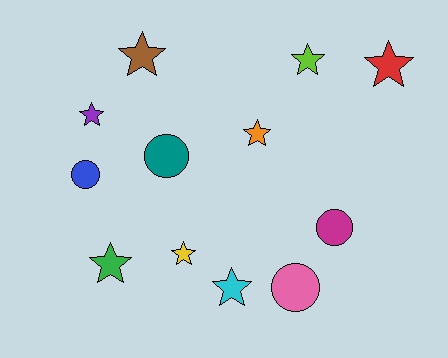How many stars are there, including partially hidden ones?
There are 8 stars.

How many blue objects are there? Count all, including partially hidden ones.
There is 1 blue object.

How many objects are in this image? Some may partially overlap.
There are 12 objects.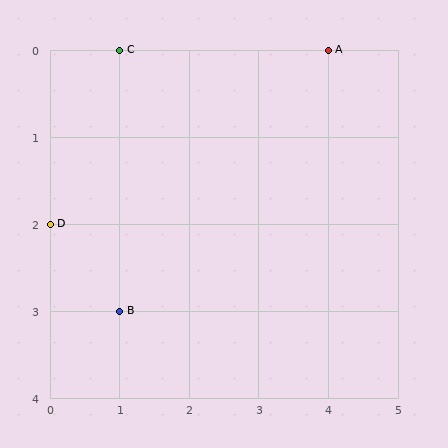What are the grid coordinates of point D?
Point D is at grid coordinates (0, 2).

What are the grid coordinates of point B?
Point B is at grid coordinates (1, 3).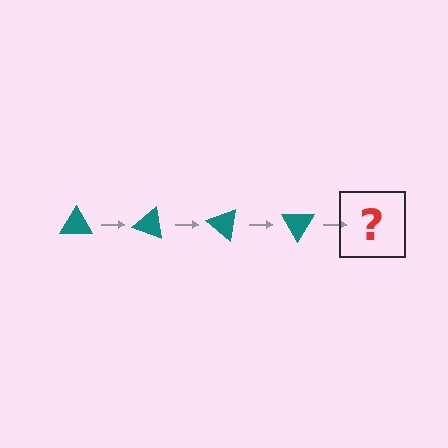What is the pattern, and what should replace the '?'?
The pattern is that the triangle rotates 20 degrees each step. The '?' should be a teal triangle rotated 80 degrees.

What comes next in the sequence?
The next element should be a teal triangle rotated 80 degrees.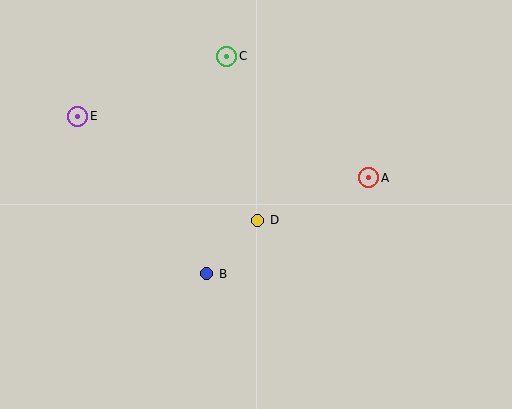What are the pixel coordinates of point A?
Point A is at (369, 178).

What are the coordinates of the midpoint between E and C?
The midpoint between E and C is at (152, 86).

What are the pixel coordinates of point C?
Point C is at (227, 56).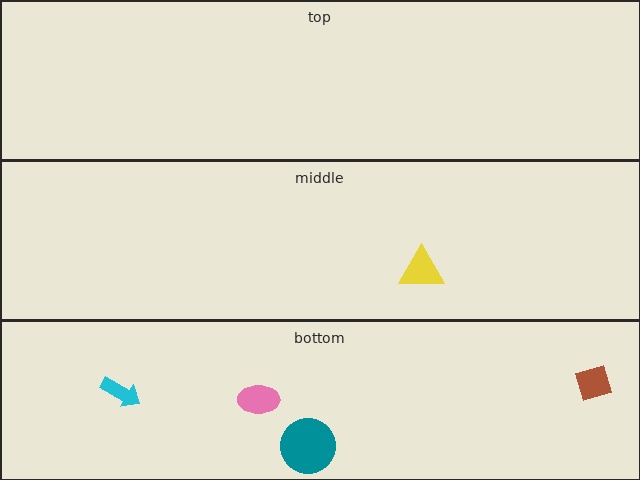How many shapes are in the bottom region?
4.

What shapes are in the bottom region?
The cyan arrow, the teal circle, the brown diamond, the pink ellipse.